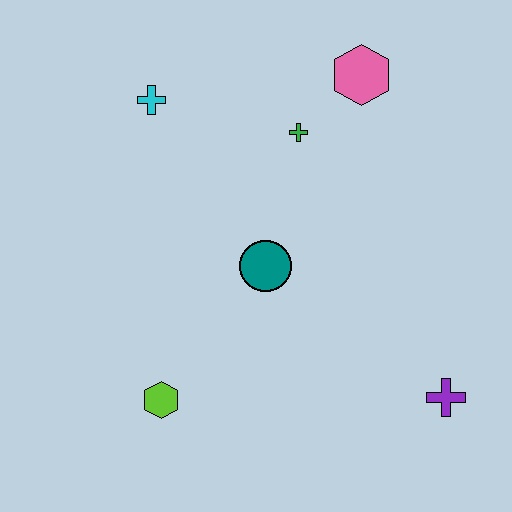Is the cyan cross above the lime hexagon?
Yes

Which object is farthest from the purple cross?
The cyan cross is farthest from the purple cross.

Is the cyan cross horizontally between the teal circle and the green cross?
No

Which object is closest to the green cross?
The pink hexagon is closest to the green cross.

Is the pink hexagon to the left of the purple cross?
Yes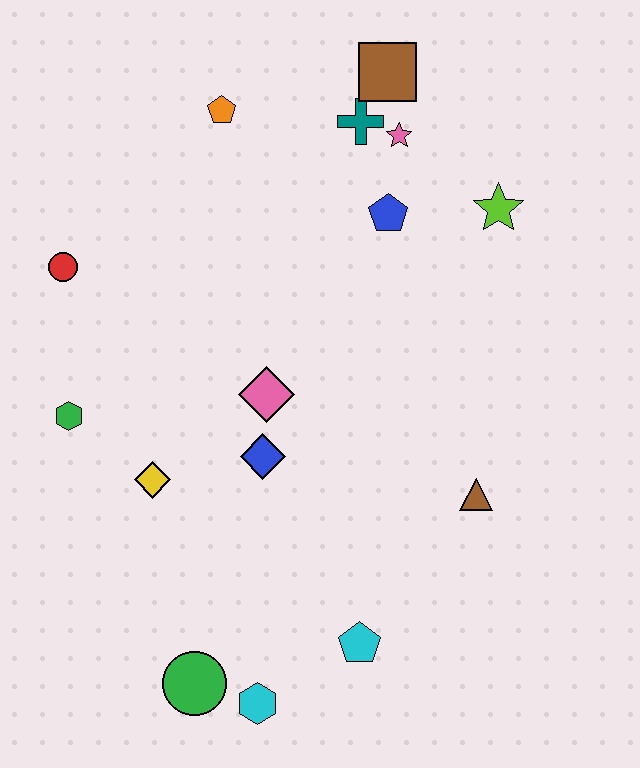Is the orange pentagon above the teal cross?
Yes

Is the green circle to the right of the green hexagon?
Yes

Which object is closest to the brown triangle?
The cyan pentagon is closest to the brown triangle.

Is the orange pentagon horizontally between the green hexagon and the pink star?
Yes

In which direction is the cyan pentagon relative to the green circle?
The cyan pentagon is to the right of the green circle.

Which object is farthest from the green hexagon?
The lime star is farthest from the green hexagon.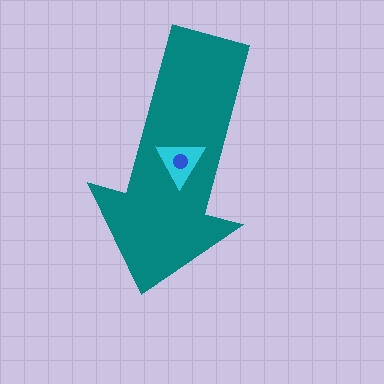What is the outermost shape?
The teal arrow.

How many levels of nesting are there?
3.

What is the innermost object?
The blue circle.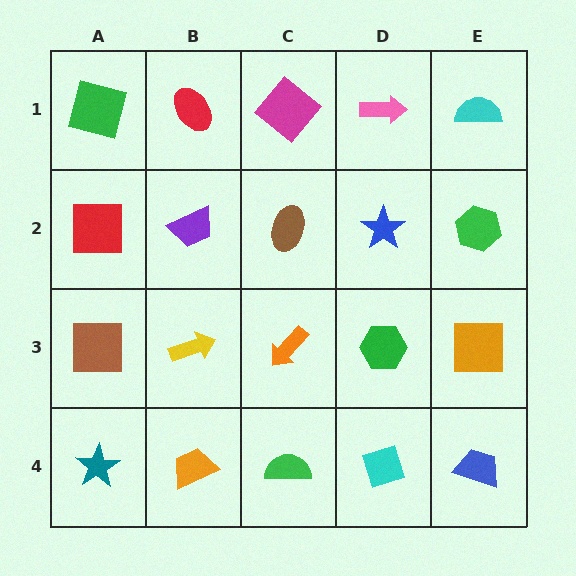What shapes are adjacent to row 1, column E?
A green hexagon (row 2, column E), a pink arrow (row 1, column D).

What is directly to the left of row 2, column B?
A red square.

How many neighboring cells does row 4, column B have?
3.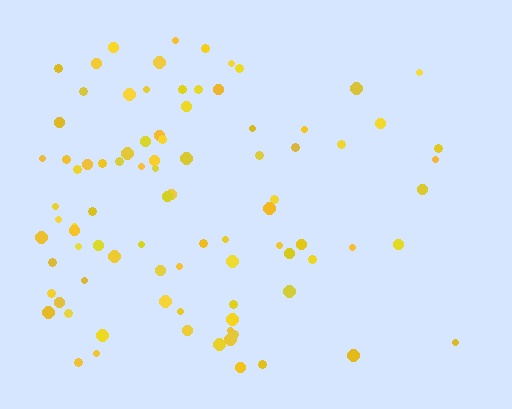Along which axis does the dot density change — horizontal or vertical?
Horizontal.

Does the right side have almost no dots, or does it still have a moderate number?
Still a moderate number, just noticeably fewer than the left.